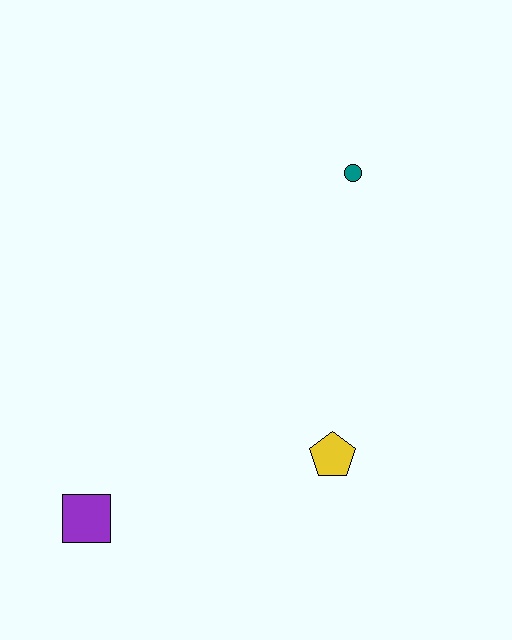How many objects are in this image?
There are 3 objects.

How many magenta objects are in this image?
There are no magenta objects.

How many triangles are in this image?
There are no triangles.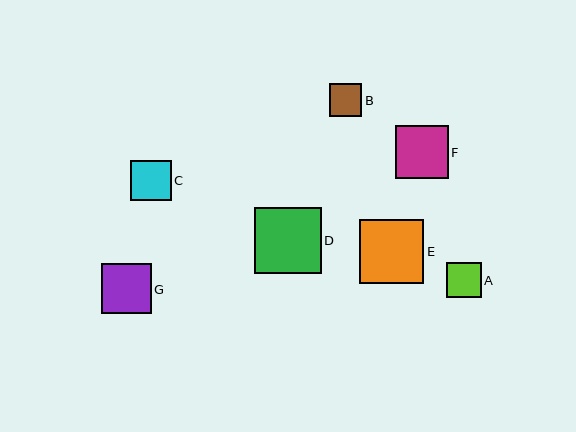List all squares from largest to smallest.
From largest to smallest: D, E, F, G, C, A, B.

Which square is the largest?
Square D is the largest with a size of approximately 66 pixels.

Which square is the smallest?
Square B is the smallest with a size of approximately 32 pixels.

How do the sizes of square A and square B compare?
Square A and square B are approximately the same size.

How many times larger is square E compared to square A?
Square E is approximately 1.8 times the size of square A.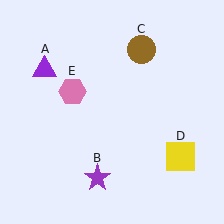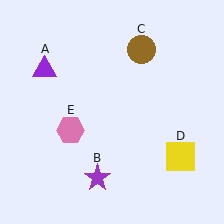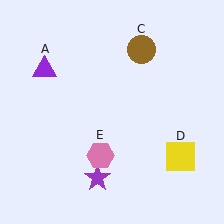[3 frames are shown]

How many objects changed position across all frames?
1 object changed position: pink hexagon (object E).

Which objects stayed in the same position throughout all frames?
Purple triangle (object A) and purple star (object B) and brown circle (object C) and yellow square (object D) remained stationary.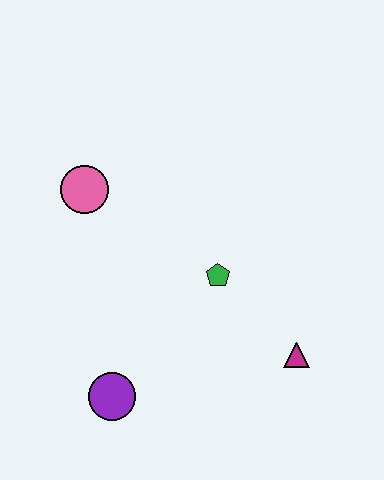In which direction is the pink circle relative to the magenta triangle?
The pink circle is to the left of the magenta triangle.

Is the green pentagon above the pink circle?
No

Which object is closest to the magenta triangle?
The green pentagon is closest to the magenta triangle.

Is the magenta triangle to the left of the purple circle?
No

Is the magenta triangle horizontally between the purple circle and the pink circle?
No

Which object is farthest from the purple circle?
The pink circle is farthest from the purple circle.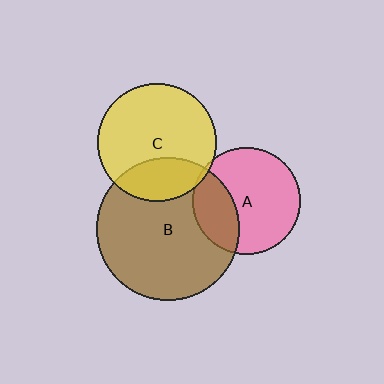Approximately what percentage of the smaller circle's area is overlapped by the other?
Approximately 25%.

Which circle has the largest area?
Circle B (brown).